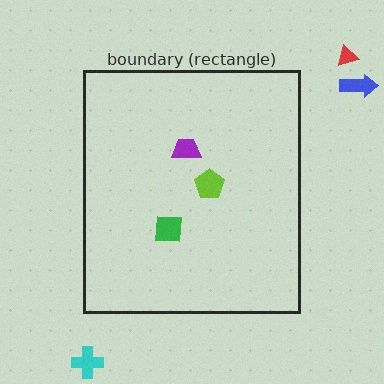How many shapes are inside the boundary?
3 inside, 3 outside.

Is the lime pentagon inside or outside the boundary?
Inside.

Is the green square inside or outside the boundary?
Inside.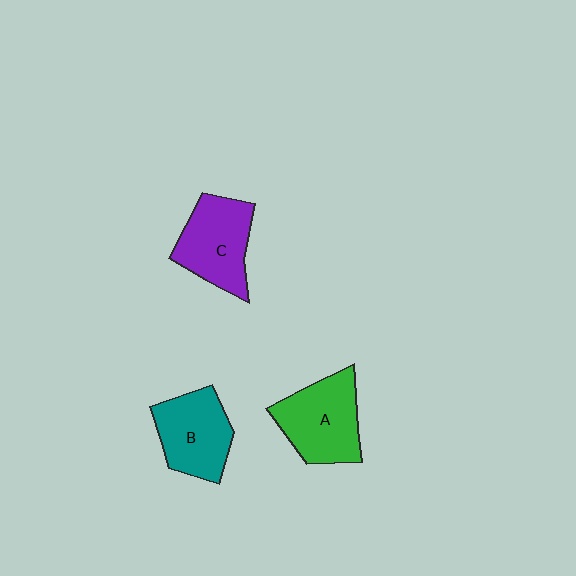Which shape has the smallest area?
Shape B (teal).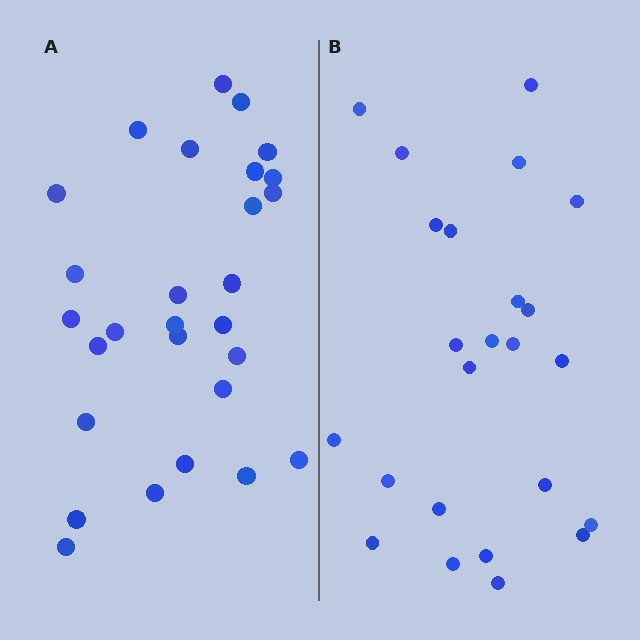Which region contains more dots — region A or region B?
Region A (the left region) has more dots.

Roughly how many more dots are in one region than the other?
Region A has about 4 more dots than region B.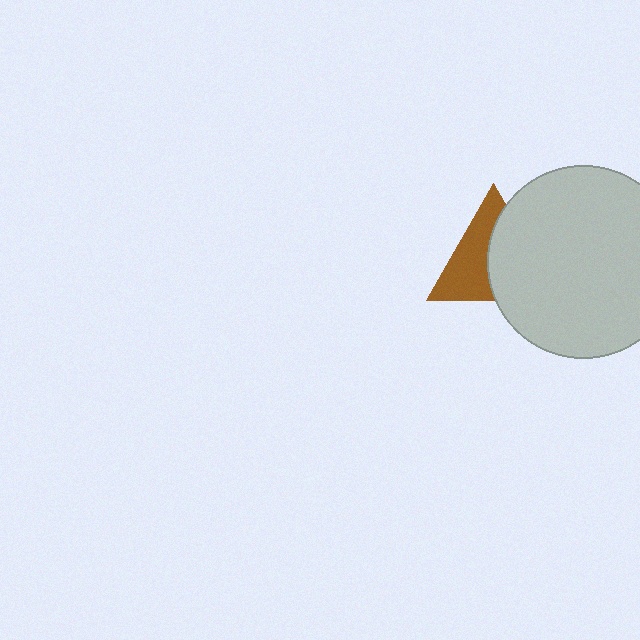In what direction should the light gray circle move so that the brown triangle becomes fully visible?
The light gray circle should move right. That is the shortest direction to clear the overlap and leave the brown triangle fully visible.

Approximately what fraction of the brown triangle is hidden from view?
Roughly 51% of the brown triangle is hidden behind the light gray circle.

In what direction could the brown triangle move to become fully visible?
The brown triangle could move left. That would shift it out from behind the light gray circle entirely.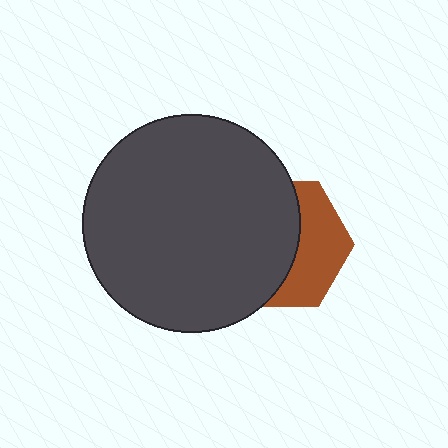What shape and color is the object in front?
The object in front is a dark gray circle.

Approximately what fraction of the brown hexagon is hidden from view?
Roughly 59% of the brown hexagon is hidden behind the dark gray circle.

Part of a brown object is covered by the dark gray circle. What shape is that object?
It is a hexagon.